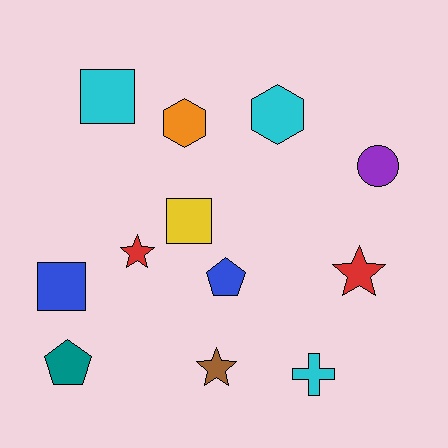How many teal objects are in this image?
There is 1 teal object.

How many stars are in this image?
There are 3 stars.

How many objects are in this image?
There are 12 objects.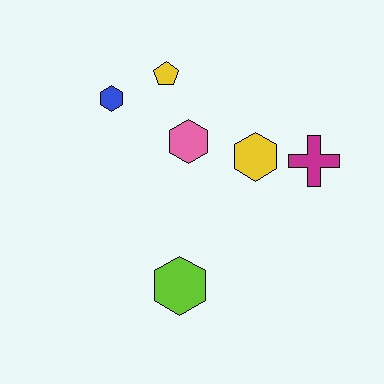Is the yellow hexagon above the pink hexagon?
No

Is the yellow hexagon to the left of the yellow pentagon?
No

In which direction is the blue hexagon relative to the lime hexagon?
The blue hexagon is above the lime hexagon.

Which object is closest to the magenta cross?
The yellow hexagon is closest to the magenta cross.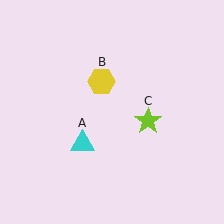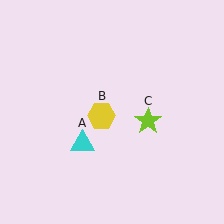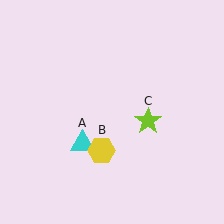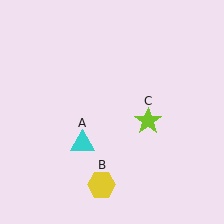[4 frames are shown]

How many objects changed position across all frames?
1 object changed position: yellow hexagon (object B).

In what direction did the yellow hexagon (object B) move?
The yellow hexagon (object B) moved down.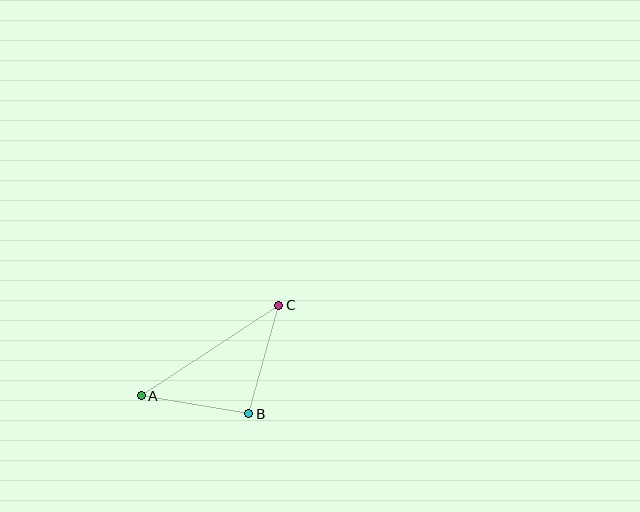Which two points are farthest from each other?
Points A and C are farthest from each other.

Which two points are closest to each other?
Points A and B are closest to each other.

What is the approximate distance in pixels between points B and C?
The distance between B and C is approximately 112 pixels.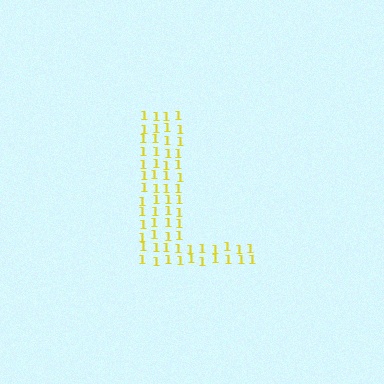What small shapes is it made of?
It is made of small digit 1's.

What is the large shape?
The large shape is the letter L.